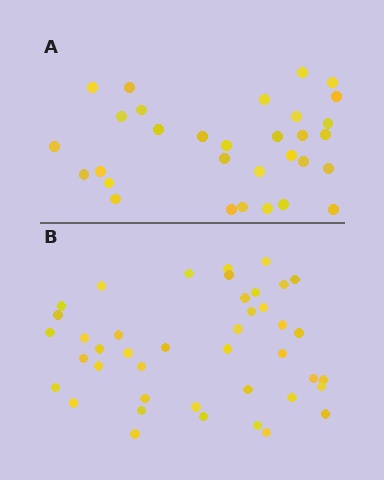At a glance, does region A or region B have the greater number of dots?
Region B (the bottom region) has more dots.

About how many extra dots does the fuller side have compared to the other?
Region B has roughly 12 or so more dots than region A.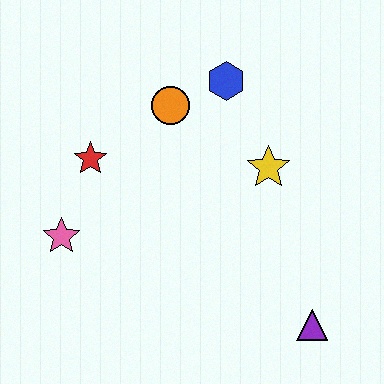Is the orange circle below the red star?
No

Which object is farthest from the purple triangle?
The red star is farthest from the purple triangle.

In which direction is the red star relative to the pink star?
The red star is above the pink star.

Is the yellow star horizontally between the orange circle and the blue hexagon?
No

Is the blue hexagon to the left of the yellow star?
Yes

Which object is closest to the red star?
The pink star is closest to the red star.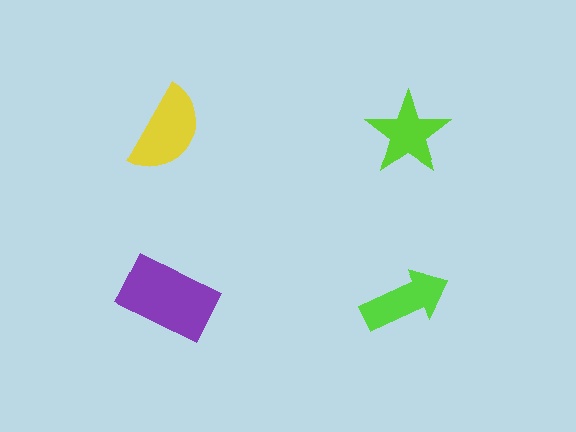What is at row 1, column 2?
A lime star.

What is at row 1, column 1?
A yellow semicircle.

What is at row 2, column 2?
A lime arrow.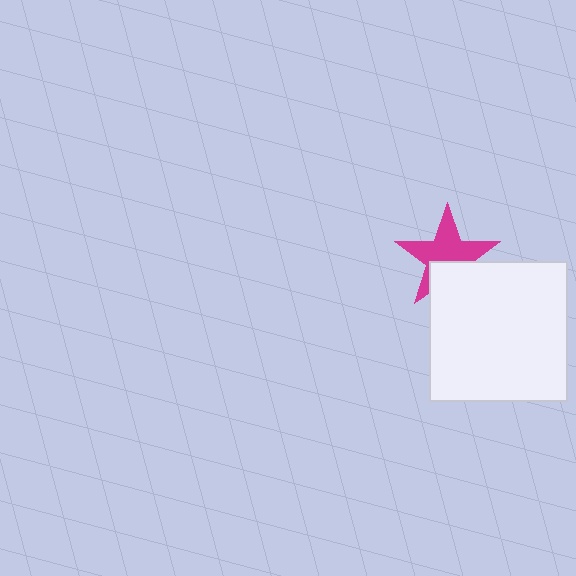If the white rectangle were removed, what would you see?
You would see the complete magenta star.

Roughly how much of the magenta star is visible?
Most of it is visible (roughly 67%).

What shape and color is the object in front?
The object in front is a white rectangle.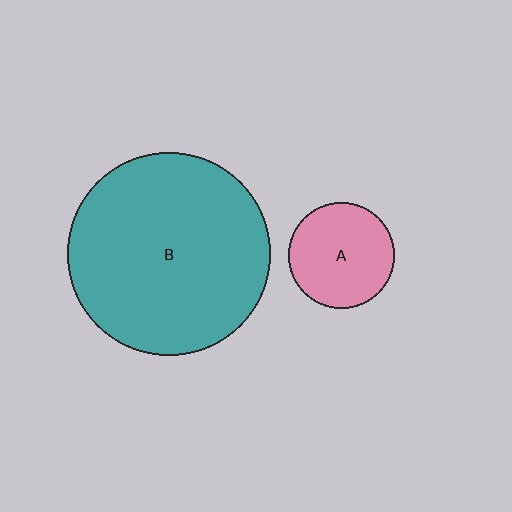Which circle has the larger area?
Circle B (teal).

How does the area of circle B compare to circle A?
Approximately 3.6 times.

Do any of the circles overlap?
No, none of the circles overlap.